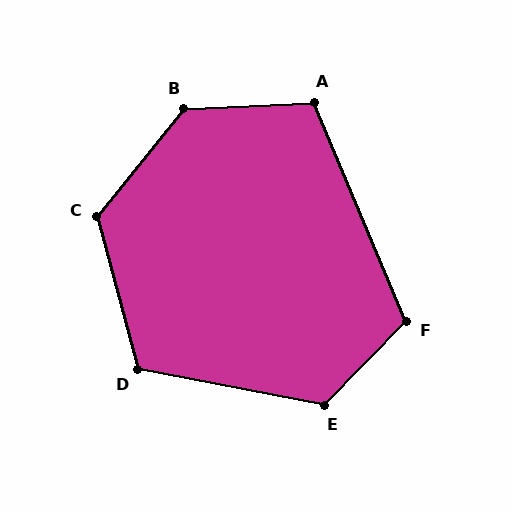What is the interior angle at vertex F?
Approximately 113 degrees (obtuse).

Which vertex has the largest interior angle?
B, at approximately 132 degrees.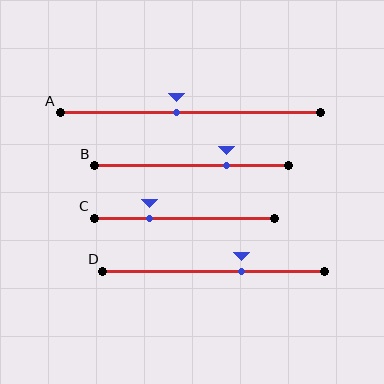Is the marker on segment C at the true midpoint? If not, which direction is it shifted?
No, the marker on segment C is shifted to the left by about 19% of the segment length.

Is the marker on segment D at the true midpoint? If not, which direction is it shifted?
No, the marker on segment D is shifted to the right by about 12% of the segment length.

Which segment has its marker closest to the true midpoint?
Segment A has its marker closest to the true midpoint.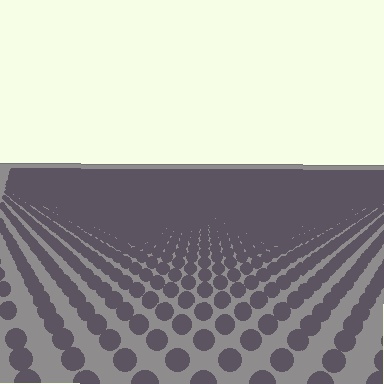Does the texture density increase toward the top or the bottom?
Density increases toward the top.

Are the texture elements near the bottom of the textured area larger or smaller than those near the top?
Larger. Near the bottom, elements are closer to the viewer and appear at a bigger on-screen size.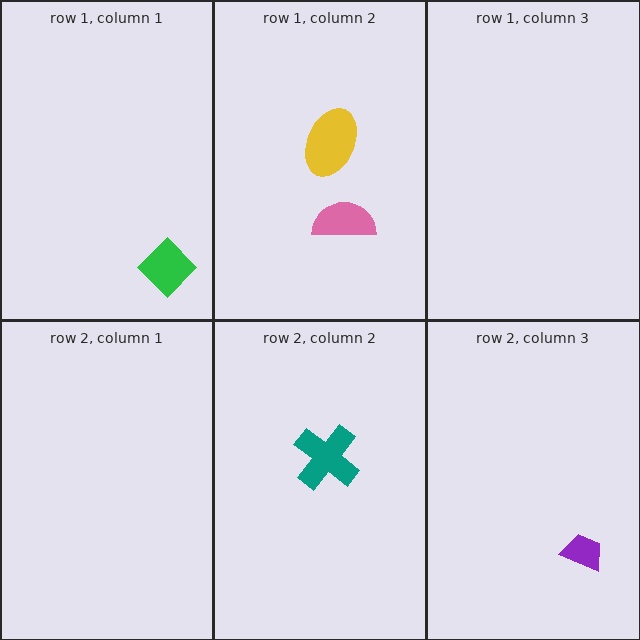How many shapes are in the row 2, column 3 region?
1.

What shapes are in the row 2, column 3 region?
The purple trapezoid.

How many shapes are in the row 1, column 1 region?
1.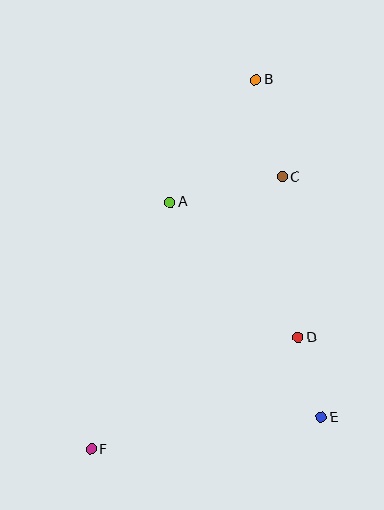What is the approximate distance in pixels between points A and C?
The distance between A and C is approximately 115 pixels.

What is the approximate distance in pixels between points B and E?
The distance between B and E is approximately 344 pixels.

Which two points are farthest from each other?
Points B and F are farthest from each other.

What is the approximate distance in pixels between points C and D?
The distance between C and D is approximately 161 pixels.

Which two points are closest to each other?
Points D and E are closest to each other.